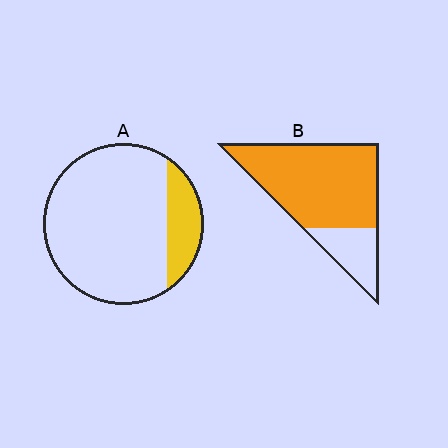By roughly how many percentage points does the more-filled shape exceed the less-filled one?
By roughly 60 percentage points (B over A).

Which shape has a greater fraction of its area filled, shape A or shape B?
Shape B.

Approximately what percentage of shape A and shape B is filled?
A is approximately 15% and B is approximately 75%.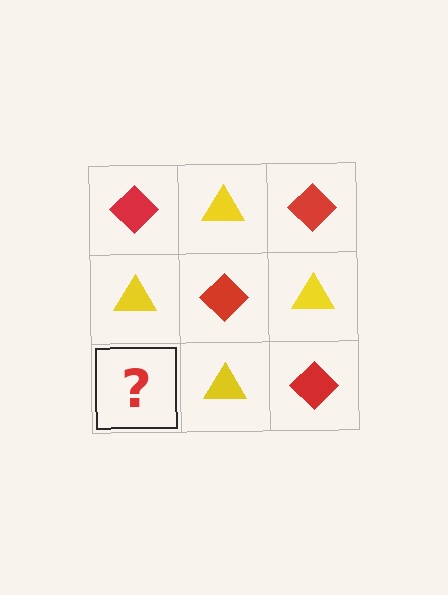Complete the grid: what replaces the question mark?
The question mark should be replaced with a red diamond.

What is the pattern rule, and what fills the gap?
The rule is that it alternates red diamond and yellow triangle in a checkerboard pattern. The gap should be filled with a red diamond.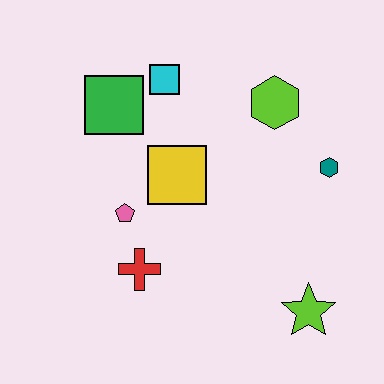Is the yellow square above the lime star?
Yes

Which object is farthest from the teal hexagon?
The green square is farthest from the teal hexagon.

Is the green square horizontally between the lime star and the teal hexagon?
No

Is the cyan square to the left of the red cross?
No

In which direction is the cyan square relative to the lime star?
The cyan square is above the lime star.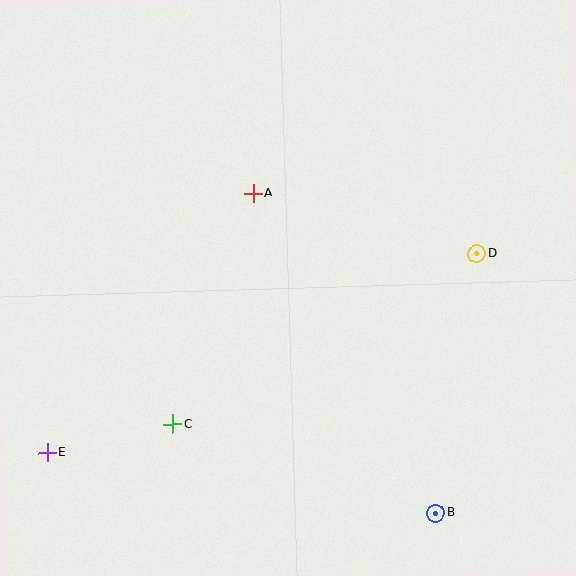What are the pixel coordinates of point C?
Point C is at (173, 424).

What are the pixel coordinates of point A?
Point A is at (254, 193).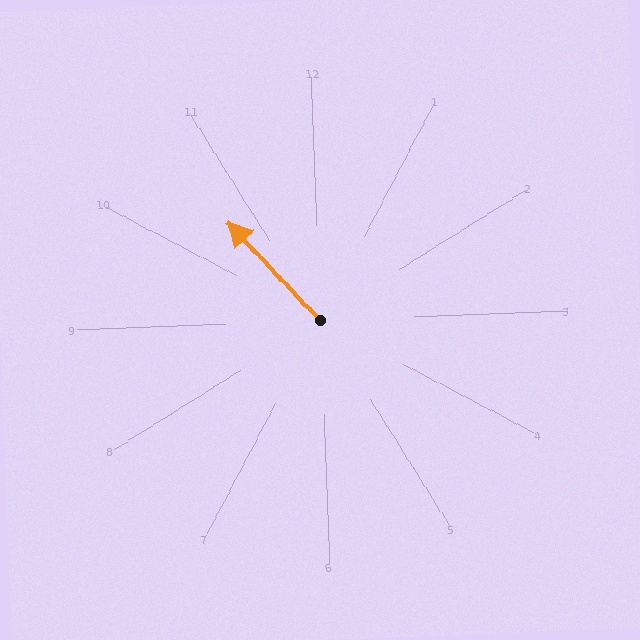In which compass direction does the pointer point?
Northwest.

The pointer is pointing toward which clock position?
Roughly 11 o'clock.